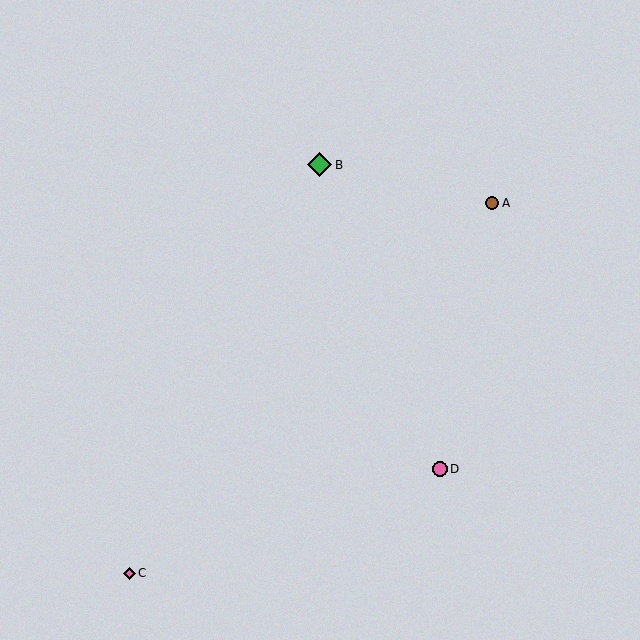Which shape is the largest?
The green diamond (labeled B) is the largest.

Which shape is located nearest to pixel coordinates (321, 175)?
The green diamond (labeled B) at (320, 165) is nearest to that location.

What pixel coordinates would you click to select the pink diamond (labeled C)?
Click at (129, 573) to select the pink diamond C.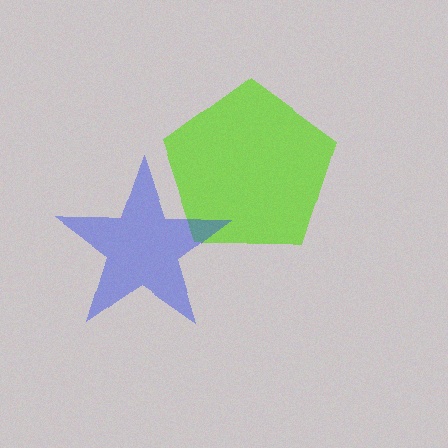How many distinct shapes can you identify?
There are 2 distinct shapes: a lime pentagon, a blue star.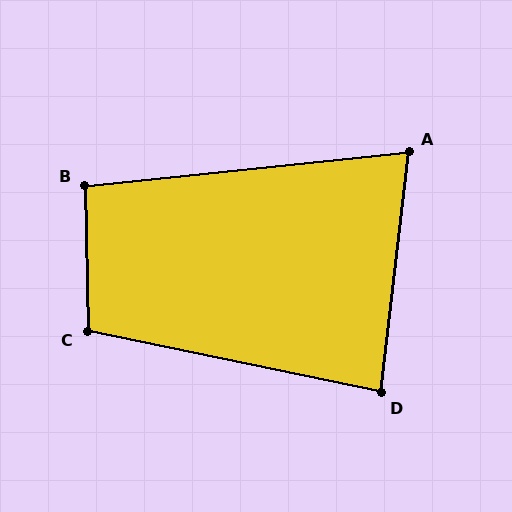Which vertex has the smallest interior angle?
A, at approximately 77 degrees.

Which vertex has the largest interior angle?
C, at approximately 103 degrees.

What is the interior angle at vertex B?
Approximately 95 degrees (obtuse).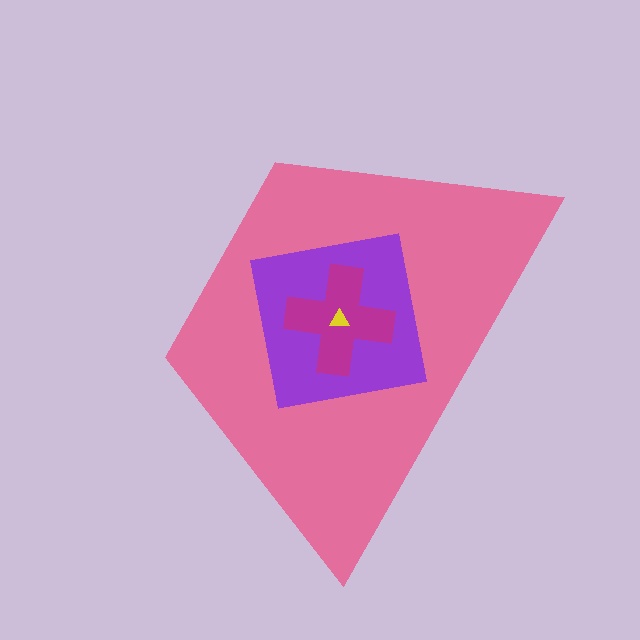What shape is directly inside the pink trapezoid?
The purple square.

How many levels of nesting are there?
4.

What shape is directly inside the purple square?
The magenta cross.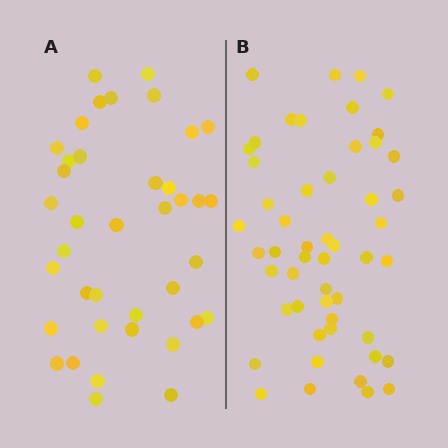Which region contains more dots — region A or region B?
Region B (the right region) has more dots.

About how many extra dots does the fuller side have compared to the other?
Region B has roughly 12 or so more dots than region A.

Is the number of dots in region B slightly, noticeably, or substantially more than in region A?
Region B has noticeably more, but not dramatically so. The ratio is roughly 1.3 to 1.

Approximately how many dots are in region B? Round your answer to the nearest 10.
About 50 dots. (The exact count is 51, which rounds to 50.)